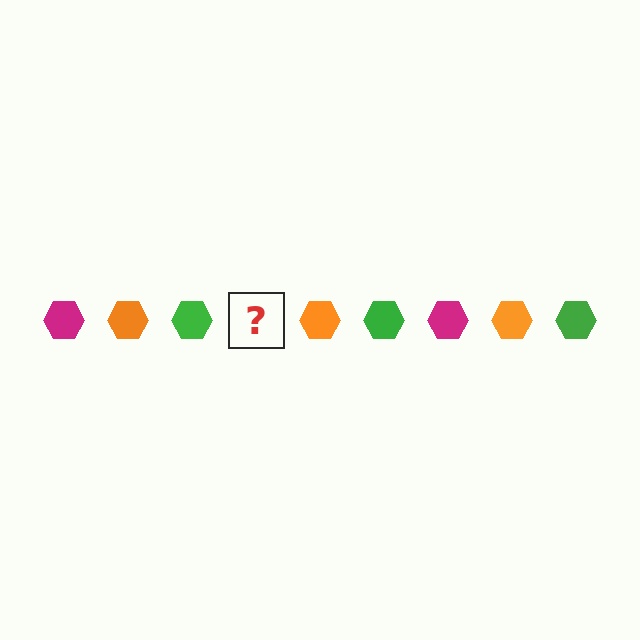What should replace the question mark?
The question mark should be replaced with a magenta hexagon.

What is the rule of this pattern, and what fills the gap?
The rule is that the pattern cycles through magenta, orange, green hexagons. The gap should be filled with a magenta hexagon.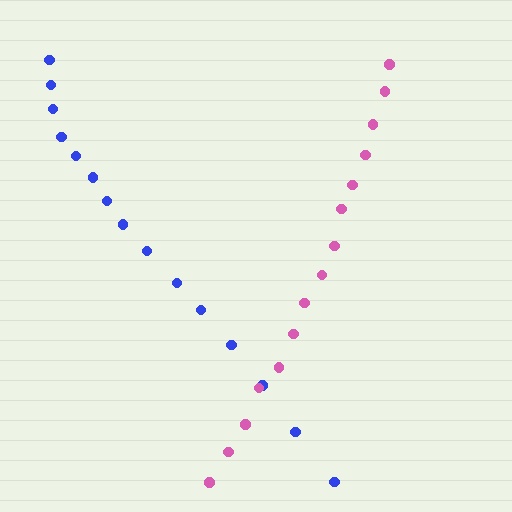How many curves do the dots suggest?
There are 2 distinct paths.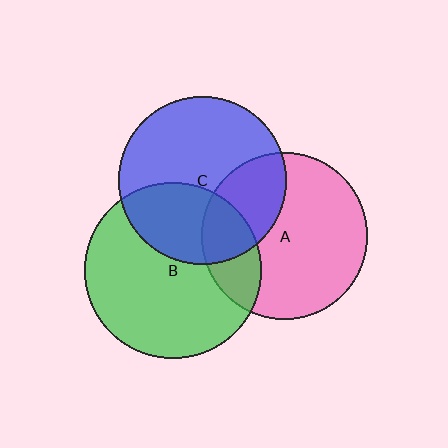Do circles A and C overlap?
Yes.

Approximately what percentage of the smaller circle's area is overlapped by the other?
Approximately 30%.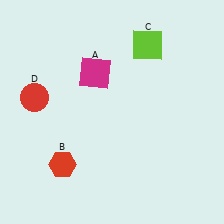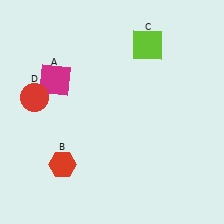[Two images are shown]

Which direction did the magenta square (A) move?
The magenta square (A) moved left.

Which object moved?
The magenta square (A) moved left.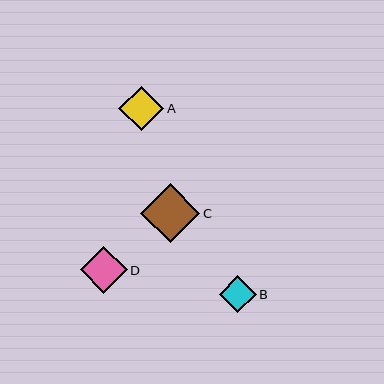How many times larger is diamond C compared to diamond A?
Diamond C is approximately 1.3 times the size of diamond A.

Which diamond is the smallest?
Diamond B is the smallest with a size of approximately 37 pixels.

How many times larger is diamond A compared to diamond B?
Diamond A is approximately 1.2 times the size of diamond B.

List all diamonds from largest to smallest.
From largest to smallest: C, D, A, B.